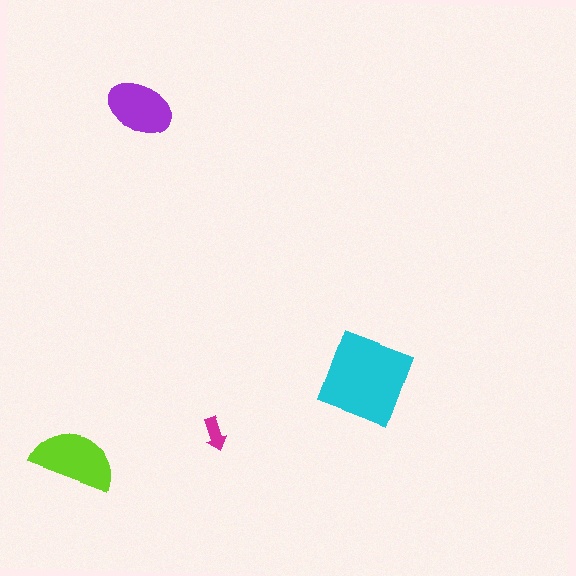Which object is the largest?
The cyan square.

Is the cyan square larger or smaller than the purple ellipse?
Larger.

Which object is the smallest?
The magenta arrow.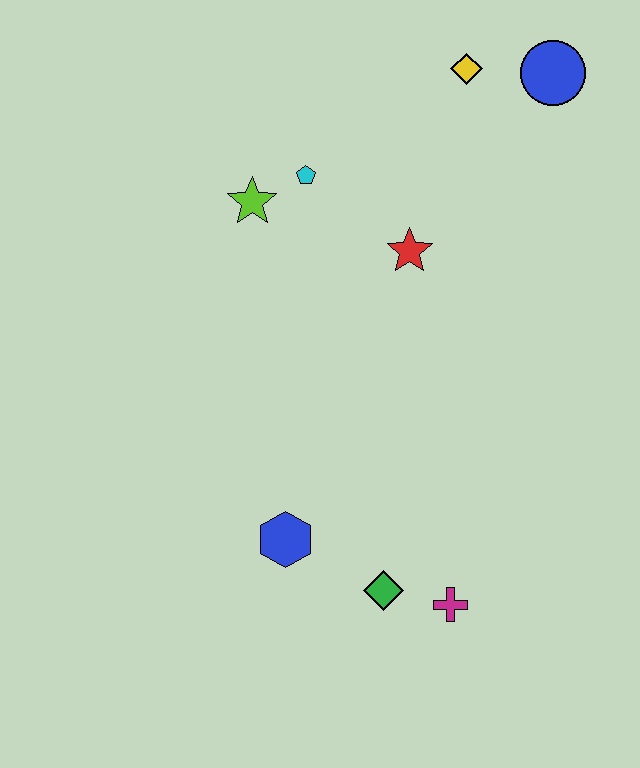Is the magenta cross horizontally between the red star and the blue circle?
Yes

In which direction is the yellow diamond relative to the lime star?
The yellow diamond is to the right of the lime star.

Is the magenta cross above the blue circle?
No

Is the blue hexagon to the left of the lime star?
No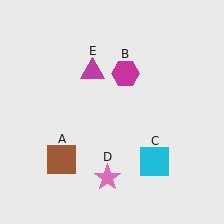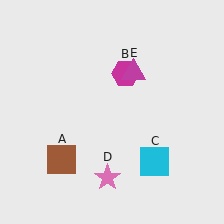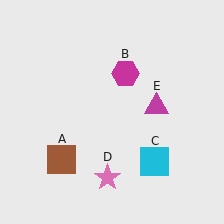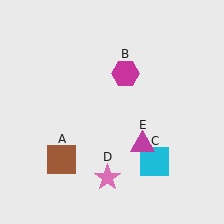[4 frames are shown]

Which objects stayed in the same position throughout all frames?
Brown square (object A) and magenta hexagon (object B) and cyan square (object C) and pink star (object D) remained stationary.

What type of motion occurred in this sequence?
The magenta triangle (object E) rotated clockwise around the center of the scene.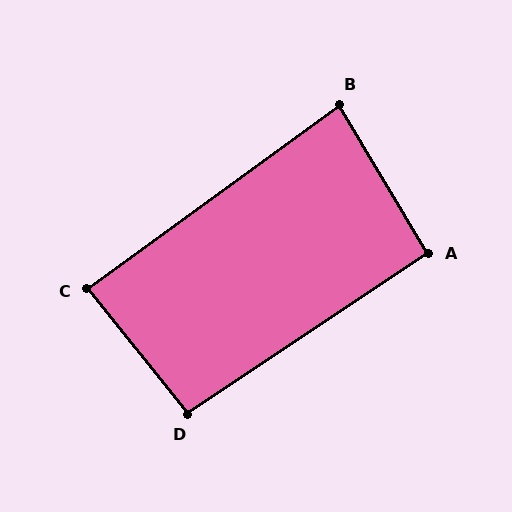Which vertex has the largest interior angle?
D, at approximately 95 degrees.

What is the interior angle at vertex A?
Approximately 93 degrees (approximately right).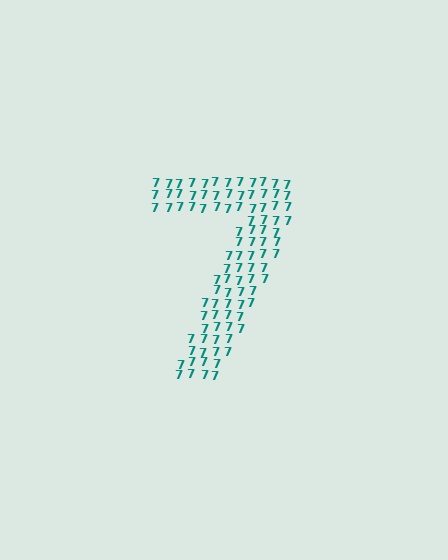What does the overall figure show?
The overall figure shows the digit 7.